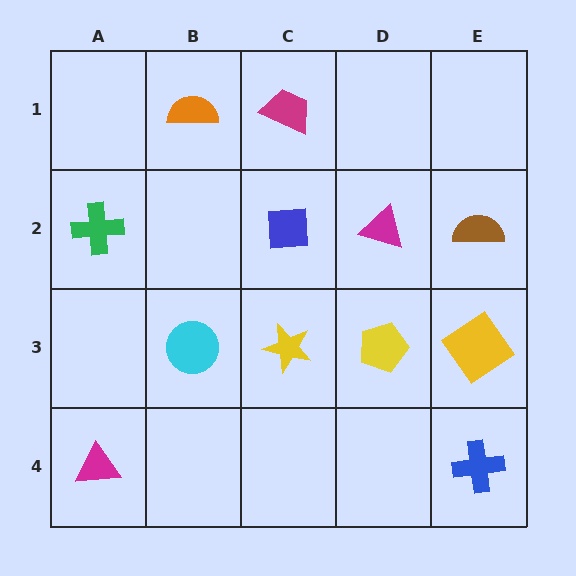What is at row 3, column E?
A yellow diamond.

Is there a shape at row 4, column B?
No, that cell is empty.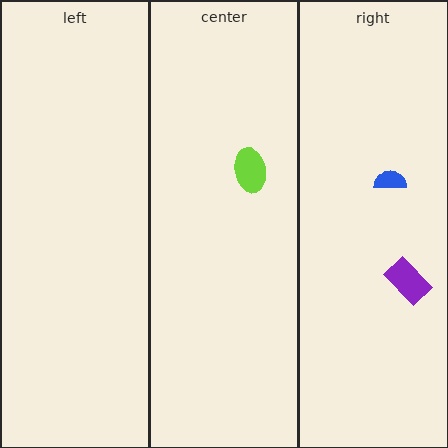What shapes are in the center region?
The lime ellipse.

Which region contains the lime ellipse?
The center region.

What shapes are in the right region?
The blue semicircle, the purple rectangle.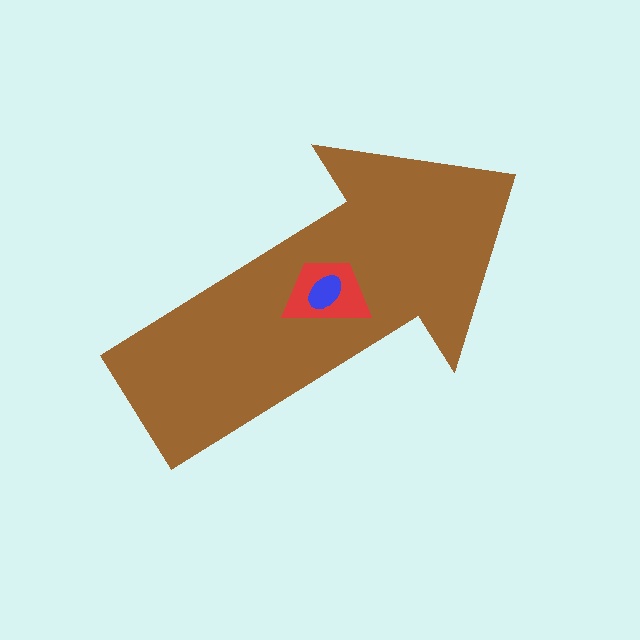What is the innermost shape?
The blue ellipse.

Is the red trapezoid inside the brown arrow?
Yes.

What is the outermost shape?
The brown arrow.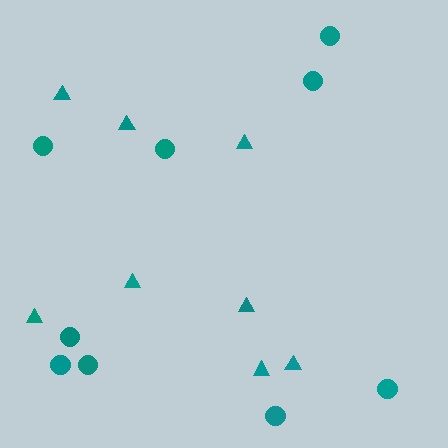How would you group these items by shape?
There are 2 groups: one group of circles (9) and one group of triangles (8).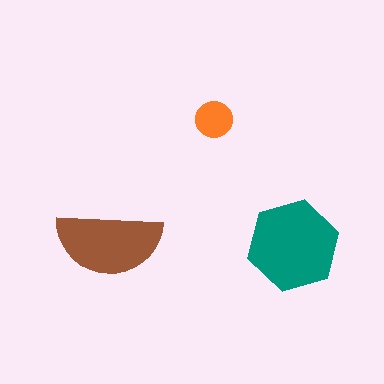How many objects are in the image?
There are 3 objects in the image.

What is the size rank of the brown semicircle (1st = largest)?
2nd.